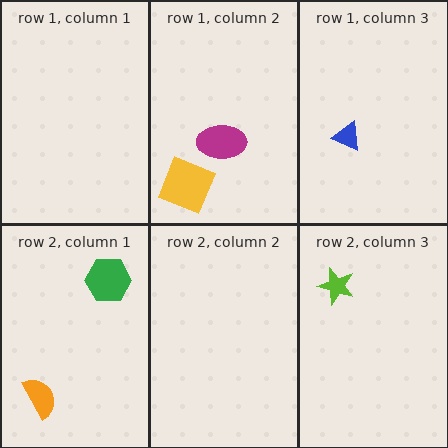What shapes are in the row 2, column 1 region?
The green hexagon, the orange semicircle.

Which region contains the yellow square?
The row 1, column 2 region.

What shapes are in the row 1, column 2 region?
The yellow square, the magenta ellipse.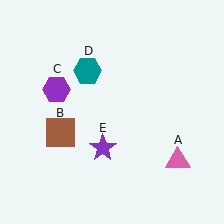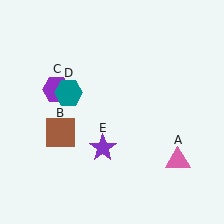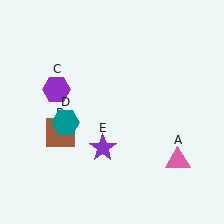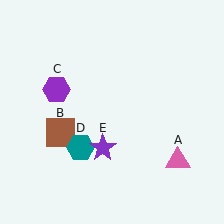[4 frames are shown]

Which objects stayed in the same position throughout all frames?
Pink triangle (object A) and brown square (object B) and purple hexagon (object C) and purple star (object E) remained stationary.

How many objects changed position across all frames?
1 object changed position: teal hexagon (object D).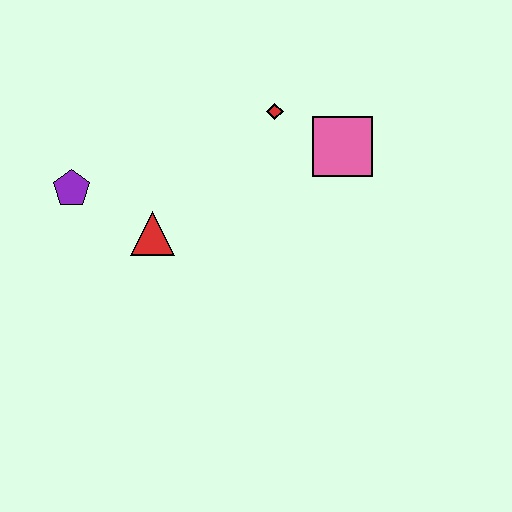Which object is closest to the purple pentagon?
The red triangle is closest to the purple pentagon.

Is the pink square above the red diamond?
No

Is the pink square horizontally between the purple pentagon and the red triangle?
No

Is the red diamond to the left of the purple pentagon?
No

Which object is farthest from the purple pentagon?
The pink square is farthest from the purple pentagon.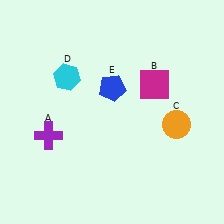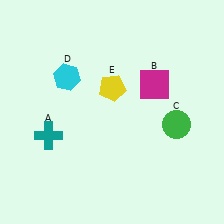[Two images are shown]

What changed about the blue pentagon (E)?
In Image 1, E is blue. In Image 2, it changed to yellow.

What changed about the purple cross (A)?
In Image 1, A is purple. In Image 2, it changed to teal.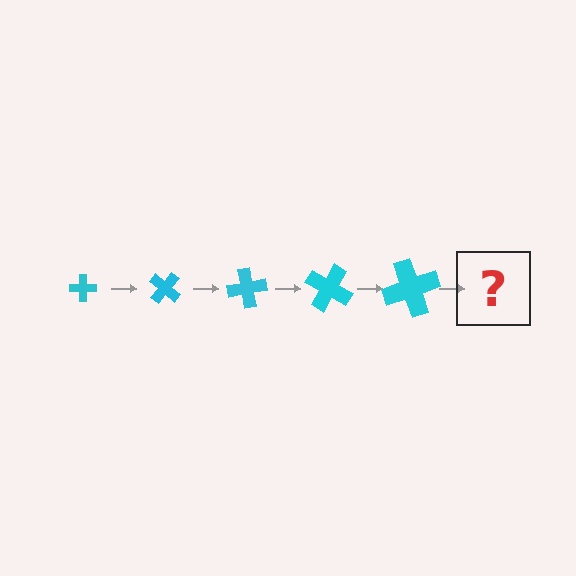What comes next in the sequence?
The next element should be a cross, larger than the previous one and rotated 200 degrees from the start.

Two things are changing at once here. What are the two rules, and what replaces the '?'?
The two rules are that the cross grows larger each step and it rotates 40 degrees each step. The '?' should be a cross, larger than the previous one and rotated 200 degrees from the start.